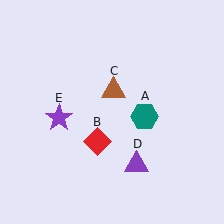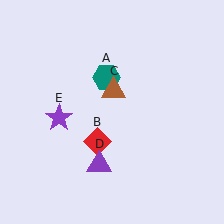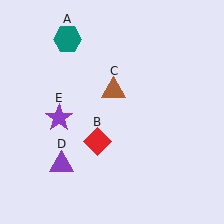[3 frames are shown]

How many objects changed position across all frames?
2 objects changed position: teal hexagon (object A), purple triangle (object D).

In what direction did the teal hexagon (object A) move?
The teal hexagon (object A) moved up and to the left.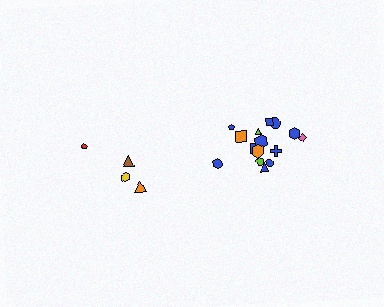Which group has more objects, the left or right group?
The right group.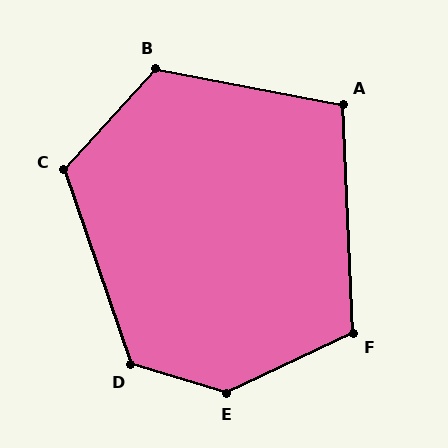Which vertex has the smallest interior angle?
A, at approximately 103 degrees.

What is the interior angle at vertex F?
Approximately 113 degrees (obtuse).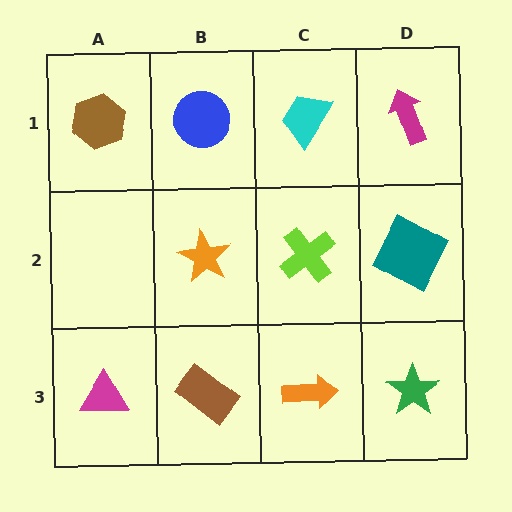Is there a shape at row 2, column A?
No, that cell is empty.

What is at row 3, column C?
An orange arrow.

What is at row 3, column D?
A green star.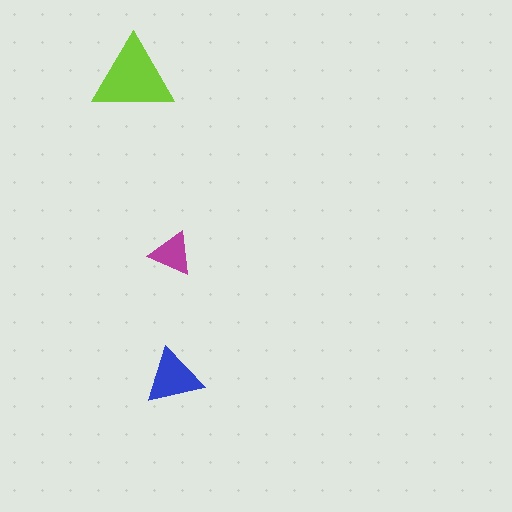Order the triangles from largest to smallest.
the lime one, the blue one, the magenta one.